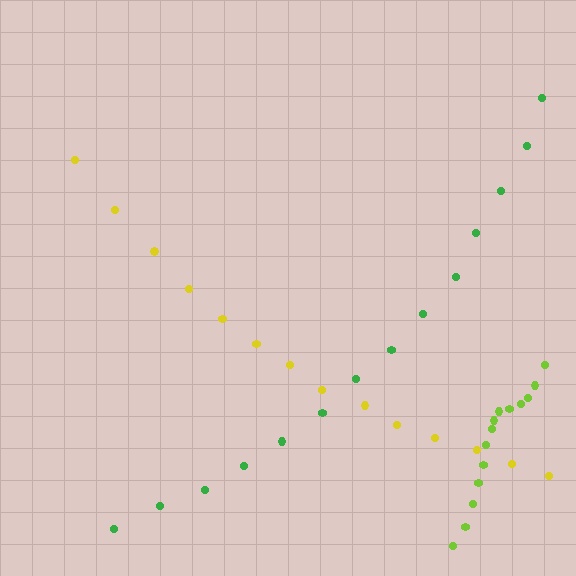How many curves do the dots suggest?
There are 3 distinct paths.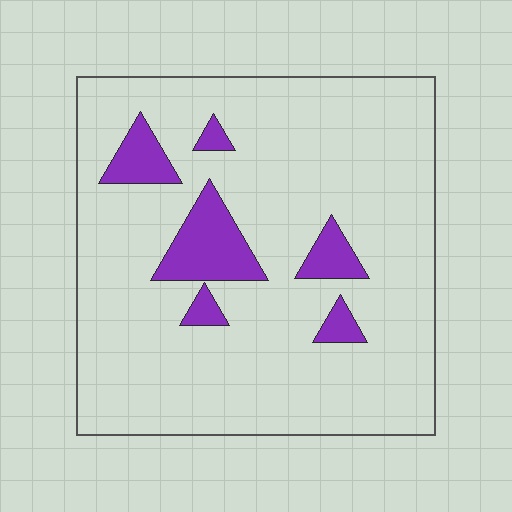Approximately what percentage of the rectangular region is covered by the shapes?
Approximately 10%.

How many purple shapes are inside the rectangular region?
6.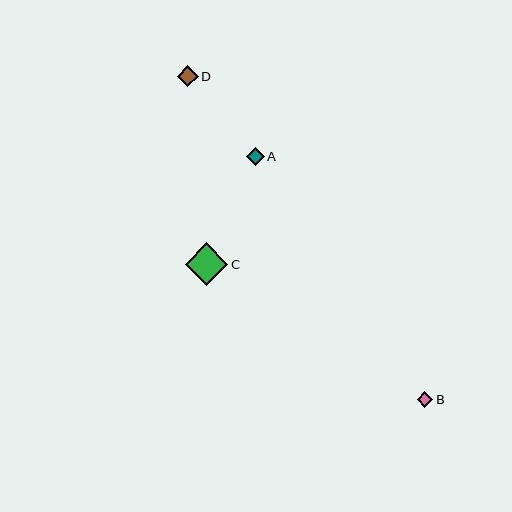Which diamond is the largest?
Diamond C is the largest with a size of approximately 42 pixels.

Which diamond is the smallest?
Diamond B is the smallest with a size of approximately 16 pixels.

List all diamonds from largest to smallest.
From largest to smallest: C, D, A, B.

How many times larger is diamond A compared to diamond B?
Diamond A is approximately 1.1 times the size of diamond B.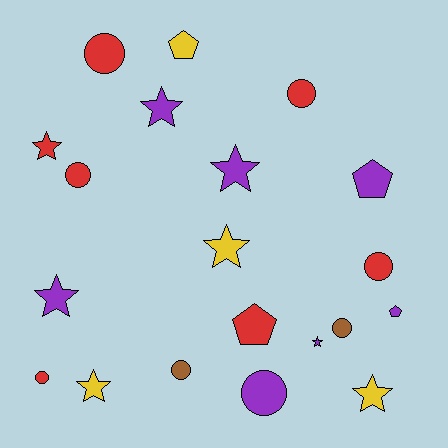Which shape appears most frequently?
Circle, with 8 objects.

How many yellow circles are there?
There are no yellow circles.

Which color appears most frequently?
Purple, with 7 objects.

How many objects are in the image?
There are 20 objects.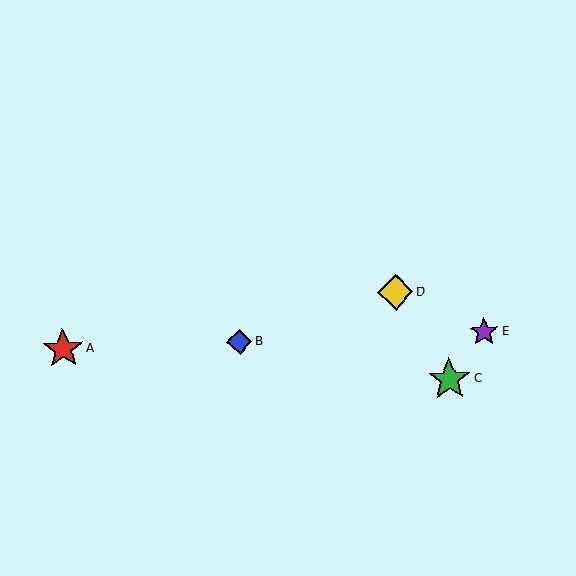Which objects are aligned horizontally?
Objects A, B, E are aligned horizontally.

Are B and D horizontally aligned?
No, B is at y≈342 and D is at y≈292.